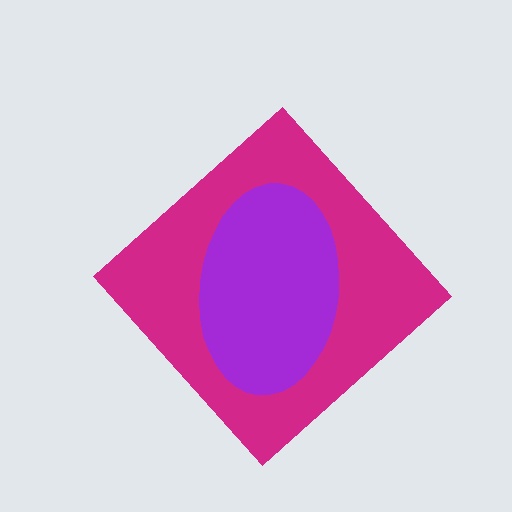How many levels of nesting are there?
2.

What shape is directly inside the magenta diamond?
The purple ellipse.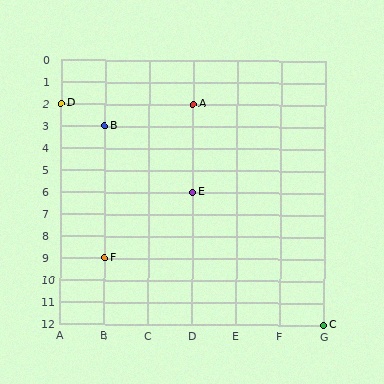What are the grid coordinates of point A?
Point A is at grid coordinates (D, 2).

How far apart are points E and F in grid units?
Points E and F are 2 columns and 3 rows apart (about 3.6 grid units diagonally).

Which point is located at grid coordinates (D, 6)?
Point E is at (D, 6).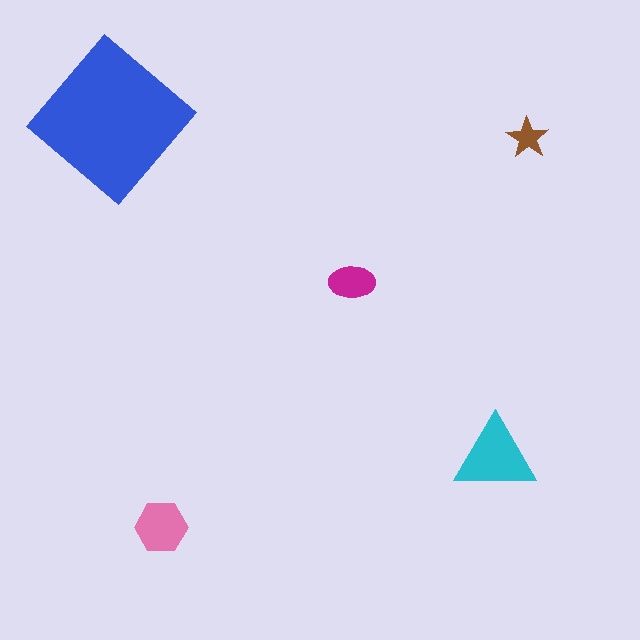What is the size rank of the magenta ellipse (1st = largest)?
4th.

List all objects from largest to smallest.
The blue diamond, the cyan triangle, the pink hexagon, the magenta ellipse, the brown star.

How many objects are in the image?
There are 5 objects in the image.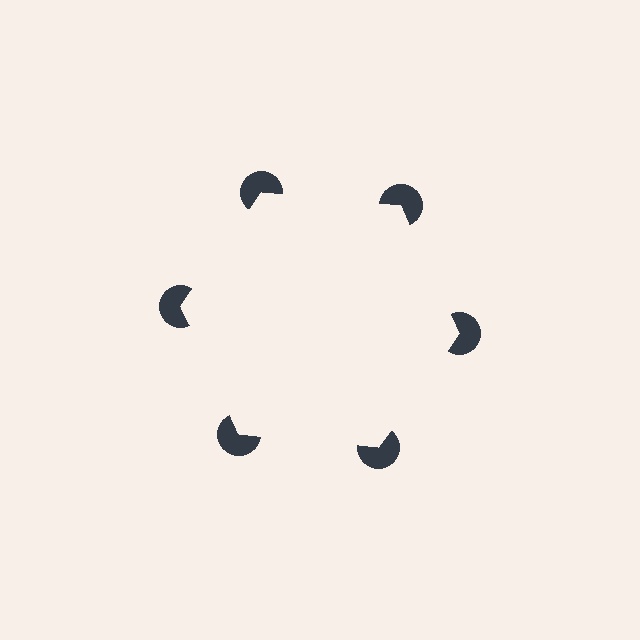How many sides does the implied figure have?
6 sides.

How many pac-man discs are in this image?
There are 6 — one at each vertex of the illusory hexagon.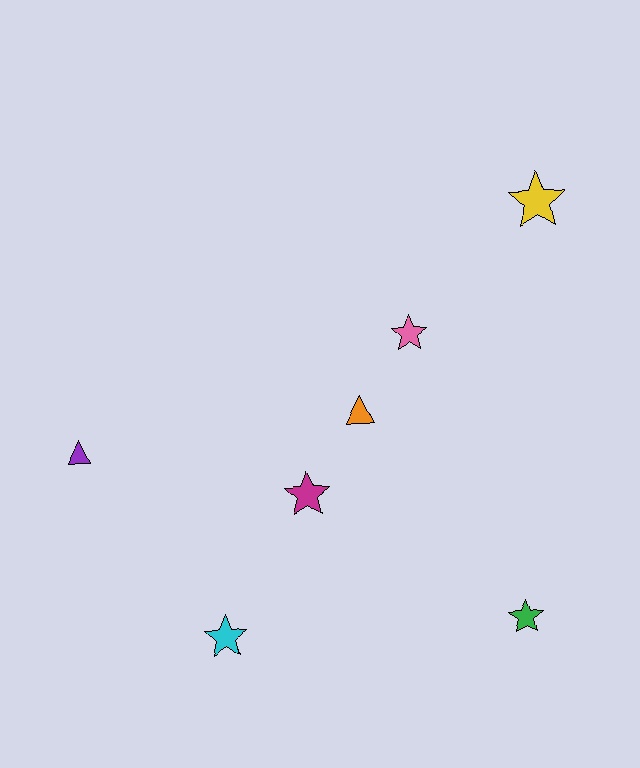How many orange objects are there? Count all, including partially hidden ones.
There is 1 orange object.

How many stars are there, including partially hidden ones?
There are 5 stars.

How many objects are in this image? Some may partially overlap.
There are 7 objects.